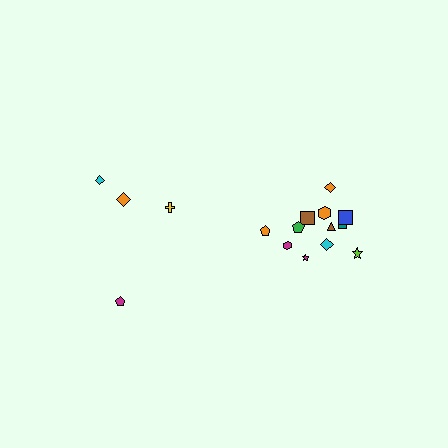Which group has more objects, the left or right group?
The right group.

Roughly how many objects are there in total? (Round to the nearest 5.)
Roughly 15 objects in total.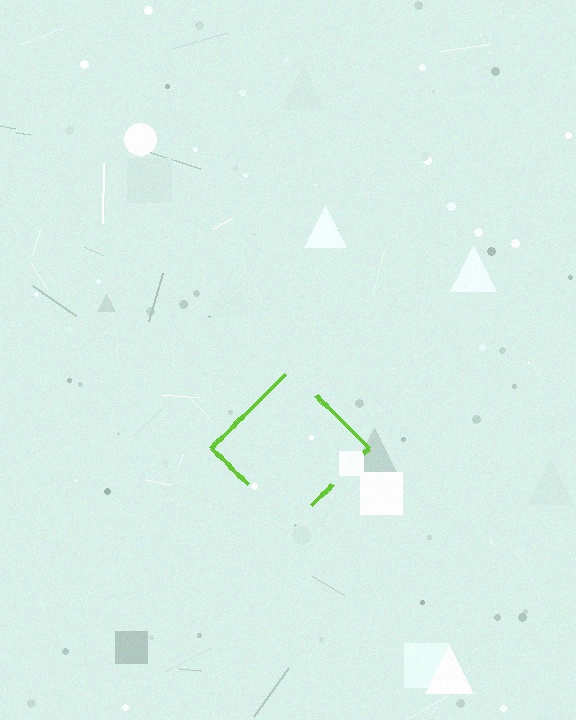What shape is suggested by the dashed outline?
The dashed outline suggests a diamond.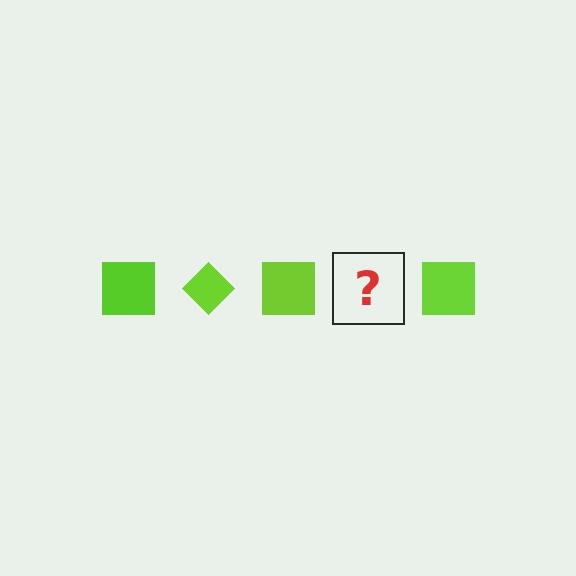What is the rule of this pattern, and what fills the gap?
The rule is that the pattern cycles through square, diamond shapes in lime. The gap should be filled with a lime diamond.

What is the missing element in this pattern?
The missing element is a lime diamond.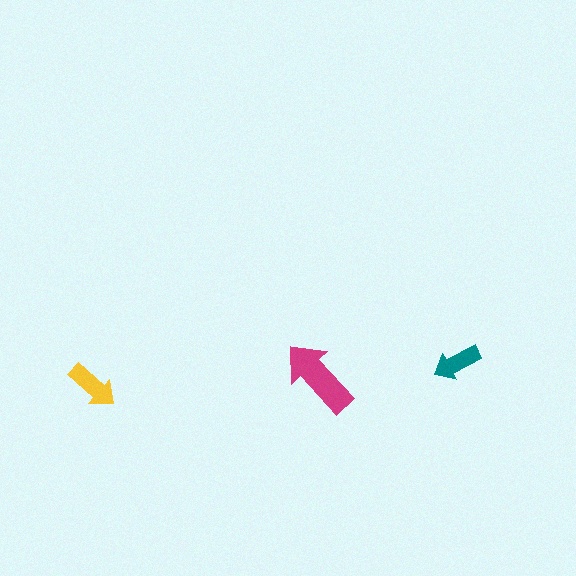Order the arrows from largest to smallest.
the magenta one, the yellow one, the teal one.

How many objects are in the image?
There are 3 objects in the image.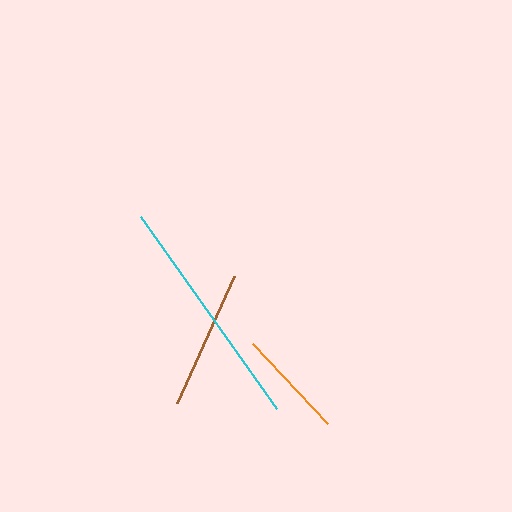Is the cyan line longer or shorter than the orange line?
The cyan line is longer than the orange line.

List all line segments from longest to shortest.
From longest to shortest: cyan, brown, orange.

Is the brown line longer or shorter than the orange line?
The brown line is longer than the orange line.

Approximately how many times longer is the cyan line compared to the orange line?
The cyan line is approximately 2.1 times the length of the orange line.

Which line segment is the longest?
The cyan line is the longest at approximately 236 pixels.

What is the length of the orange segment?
The orange segment is approximately 110 pixels long.